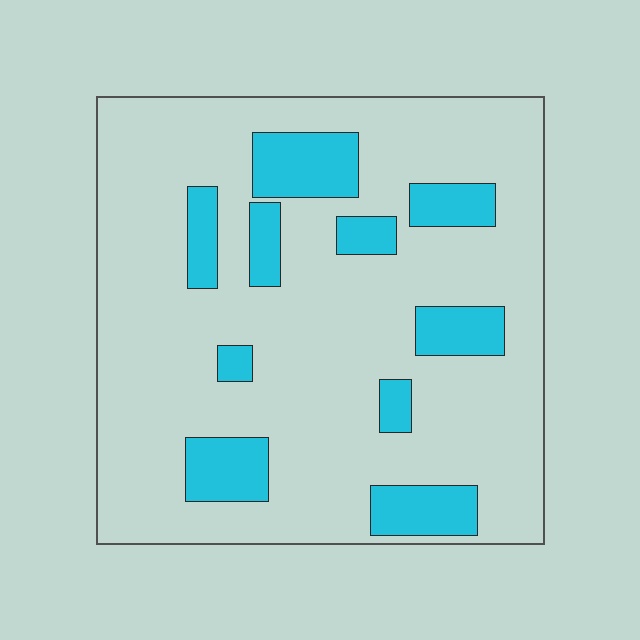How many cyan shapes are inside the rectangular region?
10.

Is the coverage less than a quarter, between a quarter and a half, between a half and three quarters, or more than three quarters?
Less than a quarter.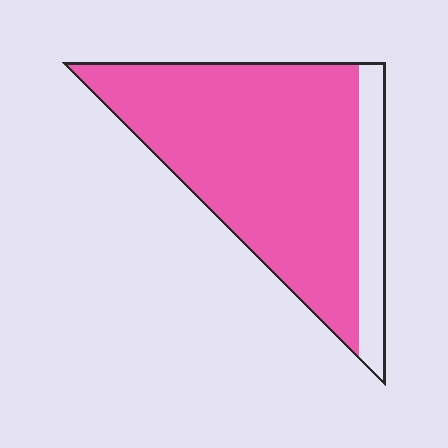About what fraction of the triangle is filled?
About five sixths (5/6).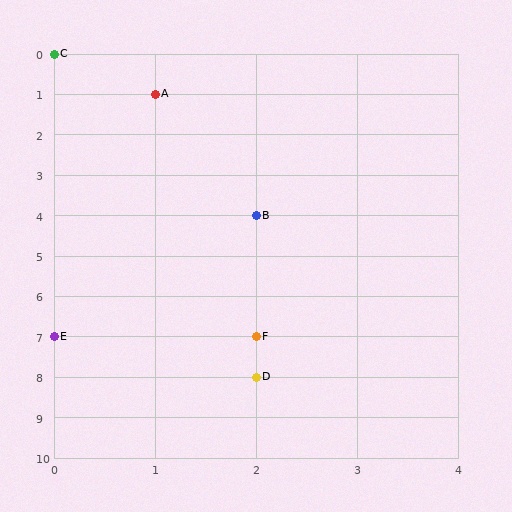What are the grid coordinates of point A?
Point A is at grid coordinates (1, 1).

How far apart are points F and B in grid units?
Points F and B are 3 rows apart.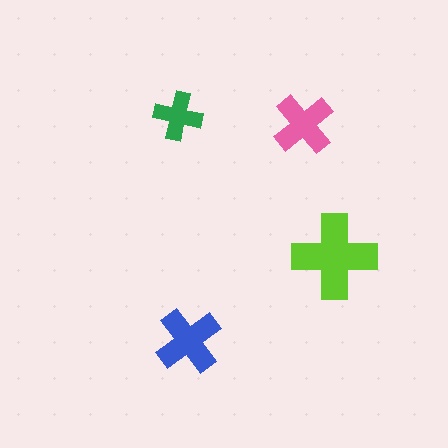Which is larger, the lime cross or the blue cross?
The lime one.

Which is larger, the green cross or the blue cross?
The blue one.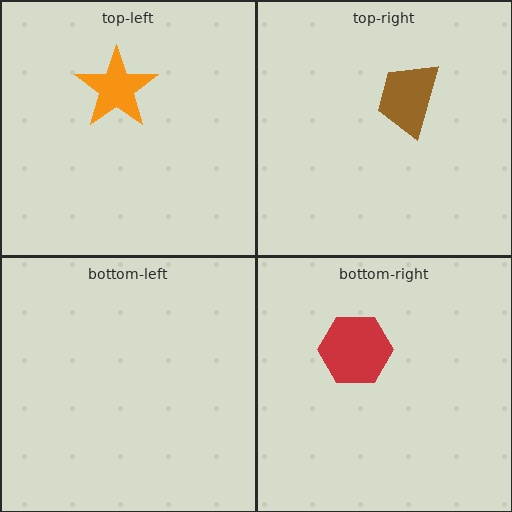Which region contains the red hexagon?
The bottom-right region.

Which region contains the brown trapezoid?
The top-right region.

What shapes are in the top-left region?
The orange star.